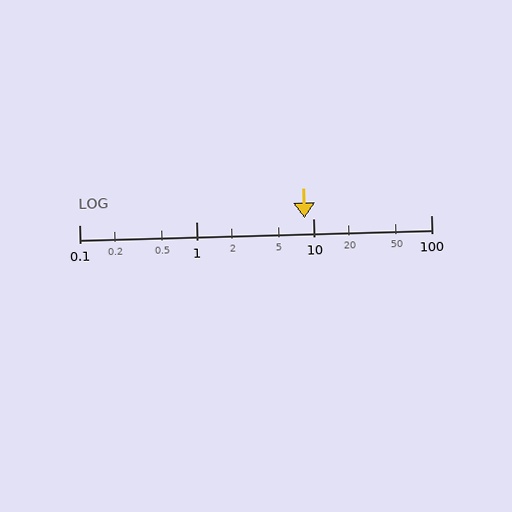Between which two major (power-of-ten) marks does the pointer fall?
The pointer is between 1 and 10.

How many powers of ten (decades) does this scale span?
The scale spans 3 decades, from 0.1 to 100.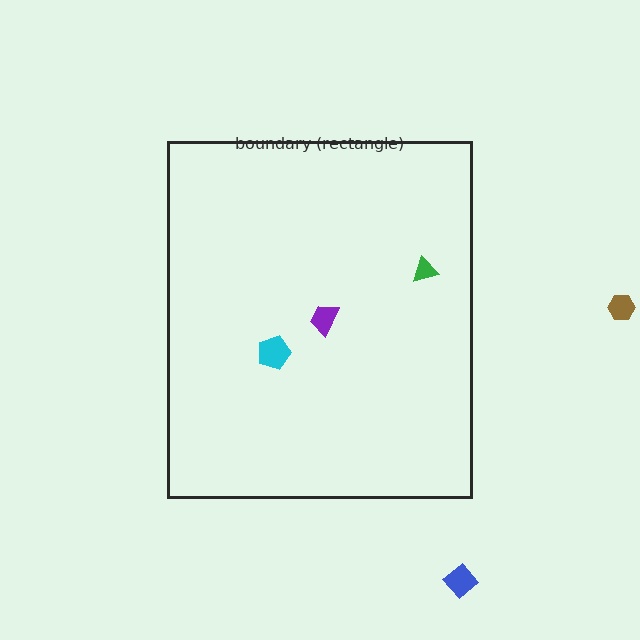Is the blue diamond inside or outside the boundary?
Outside.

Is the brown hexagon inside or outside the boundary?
Outside.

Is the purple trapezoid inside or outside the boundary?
Inside.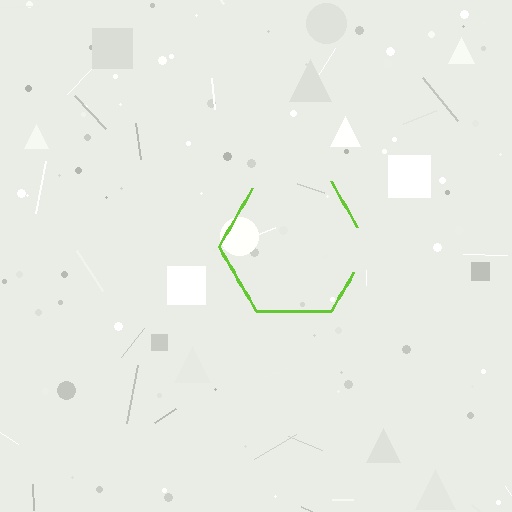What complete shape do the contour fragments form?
The contour fragments form a hexagon.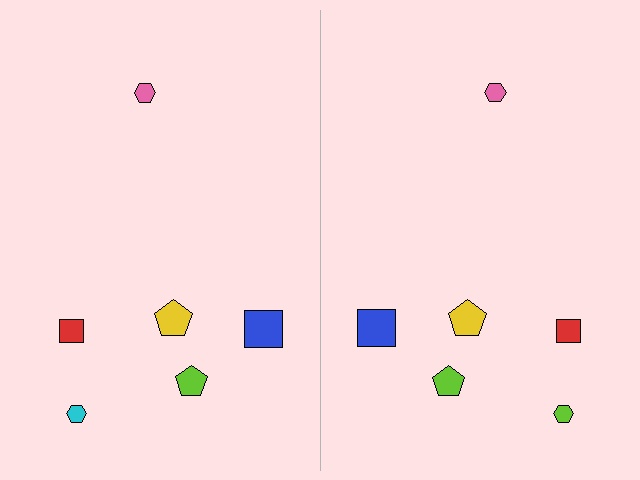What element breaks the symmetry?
The lime hexagon on the right side breaks the symmetry — its mirror counterpart is cyan.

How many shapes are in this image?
There are 12 shapes in this image.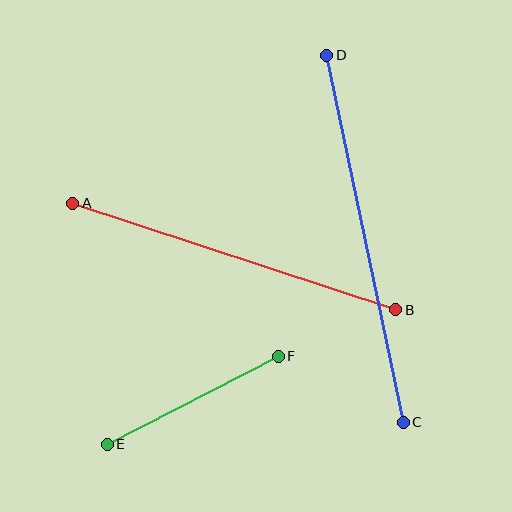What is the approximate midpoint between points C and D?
The midpoint is at approximately (365, 239) pixels.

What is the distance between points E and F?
The distance is approximately 192 pixels.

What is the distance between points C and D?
The distance is approximately 374 pixels.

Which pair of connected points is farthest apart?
Points C and D are farthest apart.